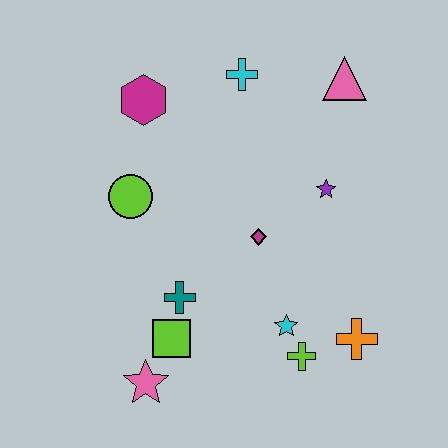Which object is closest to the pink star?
The lime square is closest to the pink star.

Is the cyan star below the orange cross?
No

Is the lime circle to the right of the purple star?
No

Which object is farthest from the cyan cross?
The pink star is farthest from the cyan cross.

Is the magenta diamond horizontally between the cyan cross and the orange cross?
Yes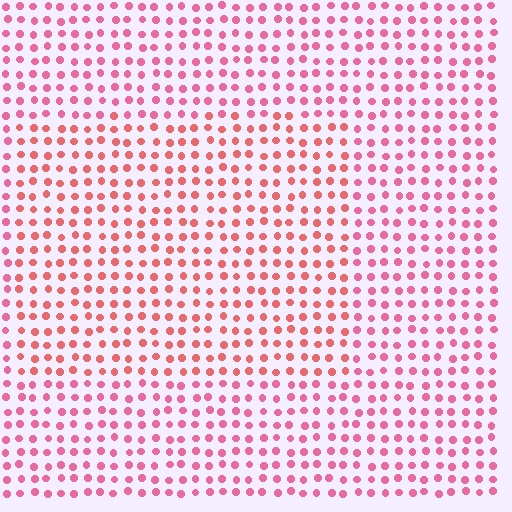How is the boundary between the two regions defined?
The boundary is defined purely by a slight shift in hue (about 23 degrees). Spacing, size, and orientation are identical on both sides.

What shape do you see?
I see a rectangle.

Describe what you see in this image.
The image is filled with small pink elements in a uniform arrangement. A rectangle-shaped region is visible where the elements are tinted to a slightly different hue, forming a subtle color boundary.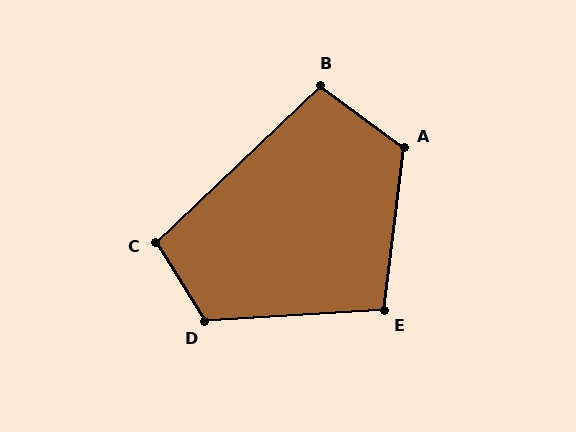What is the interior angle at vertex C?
Approximately 102 degrees (obtuse).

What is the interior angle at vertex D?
Approximately 118 degrees (obtuse).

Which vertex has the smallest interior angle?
B, at approximately 100 degrees.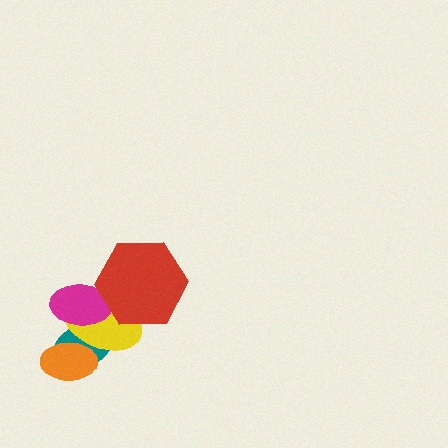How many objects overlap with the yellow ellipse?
4 objects overlap with the yellow ellipse.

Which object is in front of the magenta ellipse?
The red hexagon is in front of the magenta ellipse.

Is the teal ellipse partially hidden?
Yes, it is partially covered by another shape.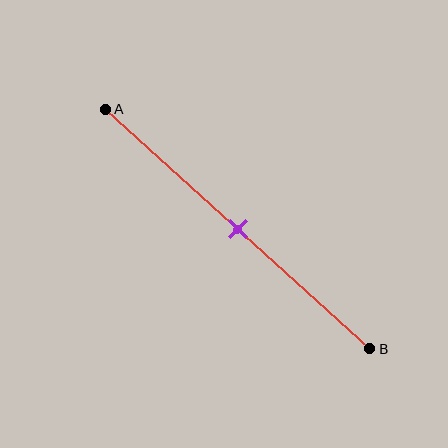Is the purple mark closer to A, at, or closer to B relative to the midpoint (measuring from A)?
The purple mark is approximately at the midpoint of segment AB.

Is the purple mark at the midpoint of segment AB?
Yes, the mark is approximately at the midpoint.